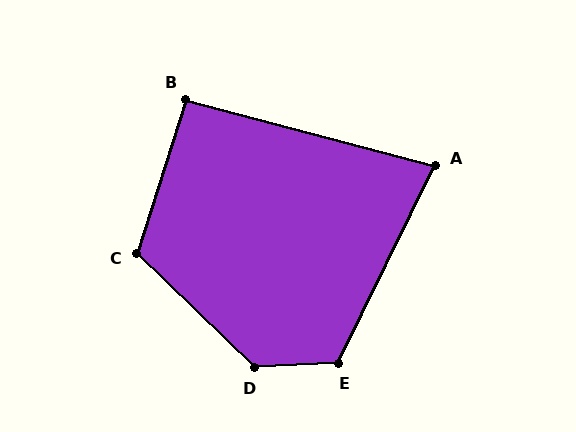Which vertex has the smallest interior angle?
A, at approximately 79 degrees.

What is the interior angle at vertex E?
Approximately 119 degrees (obtuse).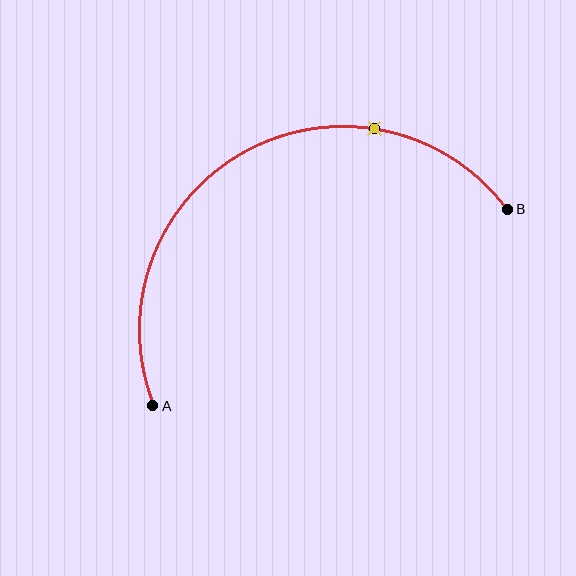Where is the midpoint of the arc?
The arc midpoint is the point on the curve farthest from the straight line joining A and B. It sits above that line.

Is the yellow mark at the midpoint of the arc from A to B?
No. The yellow mark lies on the arc but is closer to endpoint B. The arc midpoint would be at the point on the curve equidistant along the arc from both A and B.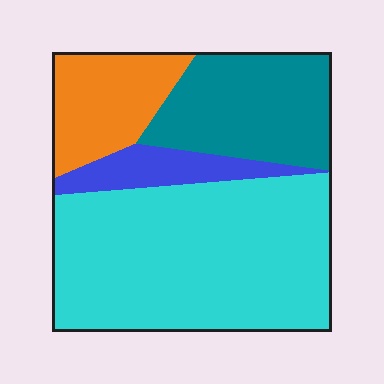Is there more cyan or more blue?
Cyan.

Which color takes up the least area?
Blue, at roughly 10%.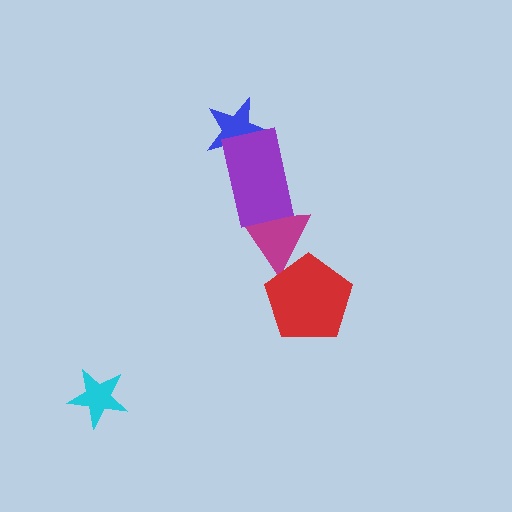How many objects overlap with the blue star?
1 object overlaps with the blue star.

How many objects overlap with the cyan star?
0 objects overlap with the cyan star.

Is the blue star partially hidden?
Yes, it is partially covered by another shape.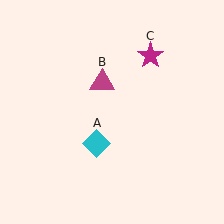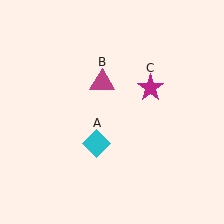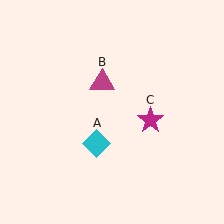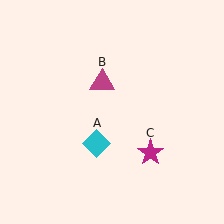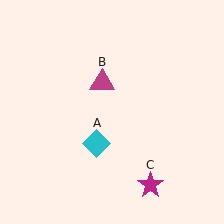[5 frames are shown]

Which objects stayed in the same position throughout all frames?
Cyan diamond (object A) and magenta triangle (object B) remained stationary.